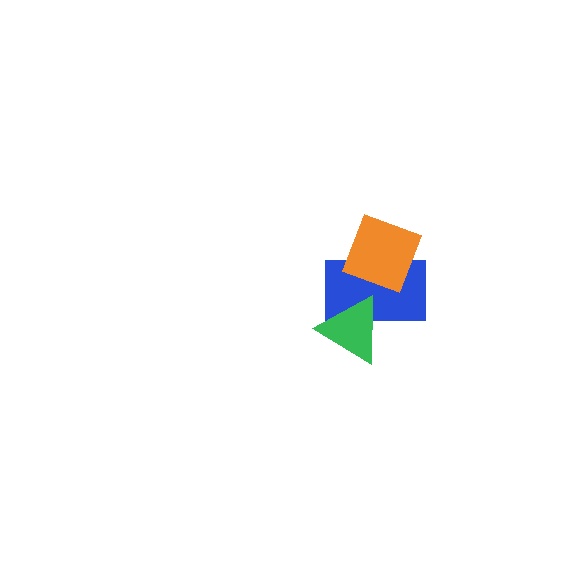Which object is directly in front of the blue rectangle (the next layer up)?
The orange diamond is directly in front of the blue rectangle.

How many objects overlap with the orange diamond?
1 object overlaps with the orange diamond.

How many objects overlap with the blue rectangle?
2 objects overlap with the blue rectangle.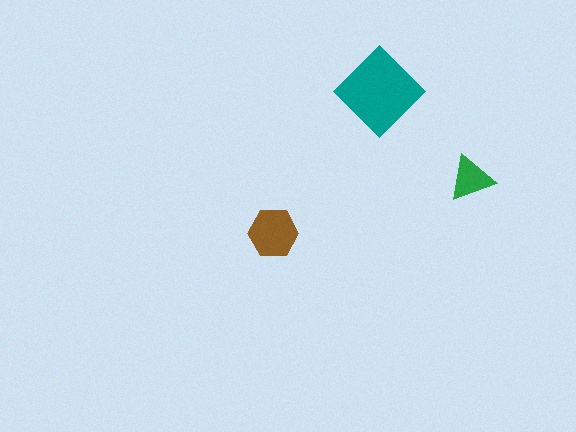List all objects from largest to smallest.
The teal diamond, the brown hexagon, the green triangle.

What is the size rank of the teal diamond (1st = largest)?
1st.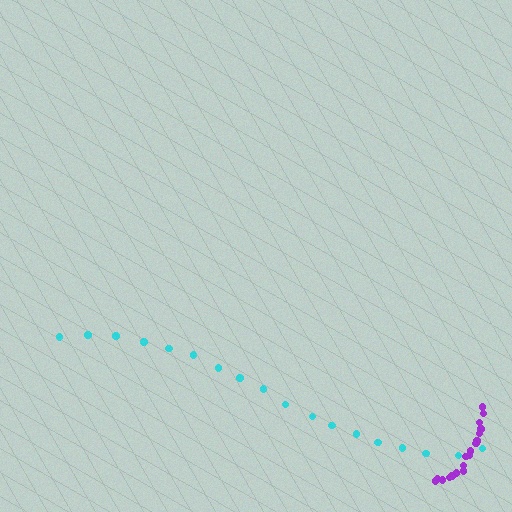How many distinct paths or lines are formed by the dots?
There are 2 distinct paths.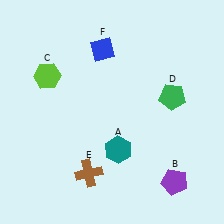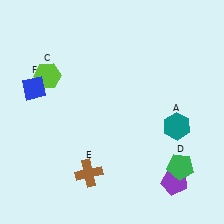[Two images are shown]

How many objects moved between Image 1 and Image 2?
3 objects moved between the two images.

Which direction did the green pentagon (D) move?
The green pentagon (D) moved down.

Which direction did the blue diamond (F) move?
The blue diamond (F) moved left.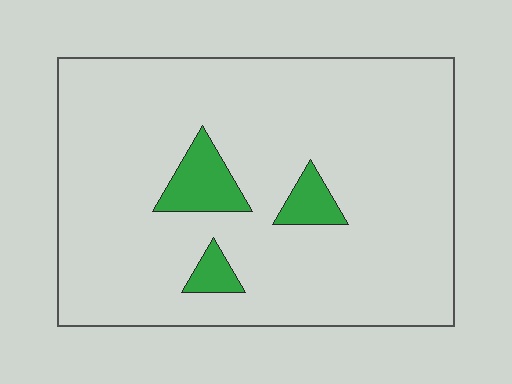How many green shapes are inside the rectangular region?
3.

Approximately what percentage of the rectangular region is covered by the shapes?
Approximately 10%.